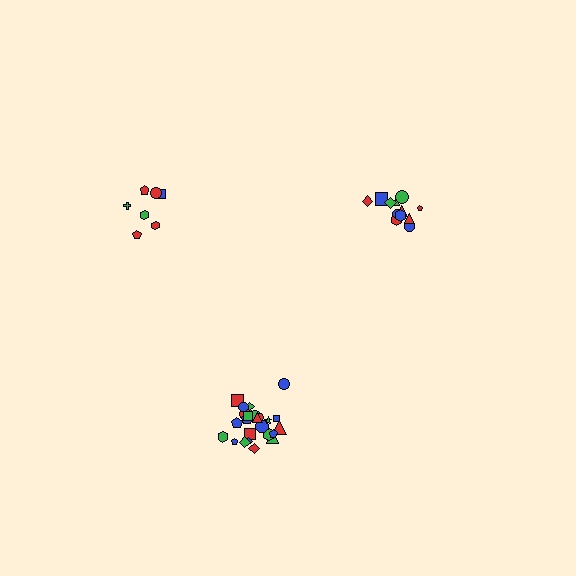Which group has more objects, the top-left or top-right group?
The top-right group.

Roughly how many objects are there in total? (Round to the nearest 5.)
Roughly 45 objects in total.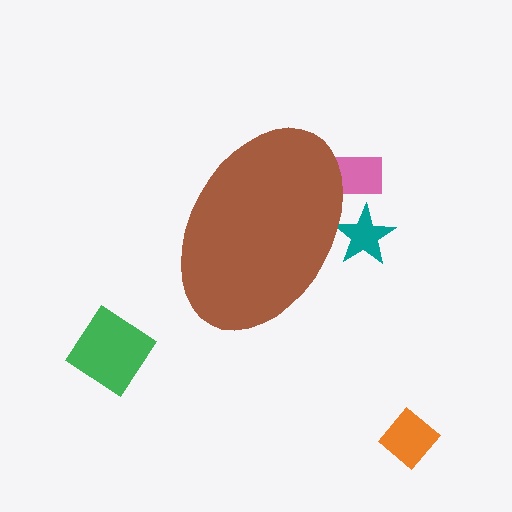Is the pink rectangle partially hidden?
Yes, the pink rectangle is partially hidden behind the brown ellipse.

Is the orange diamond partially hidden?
No, the orange diamond is fully visible.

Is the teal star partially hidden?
Yes, the teal star is partially hidden behind the brown ellipse.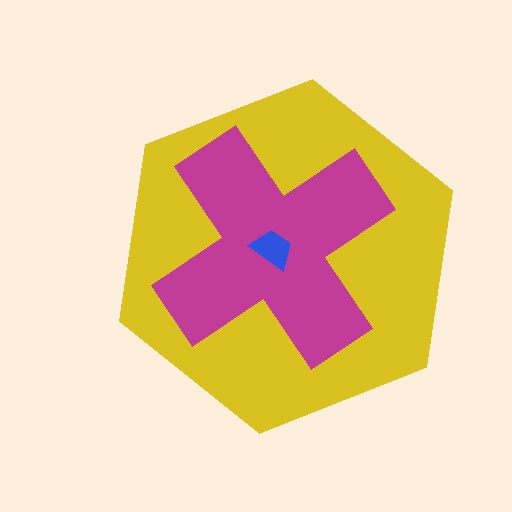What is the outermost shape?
The yellow hexagon.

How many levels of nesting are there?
3.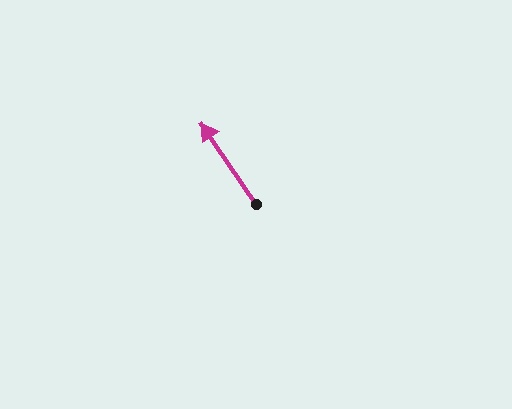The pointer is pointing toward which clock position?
Roughly 11 o'clock.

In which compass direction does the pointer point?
Northwest.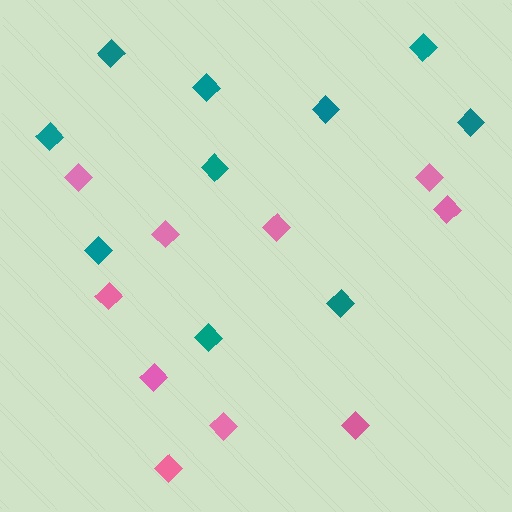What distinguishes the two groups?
There are 2 groups: one group of teal diamonds (10) and one group of pink diamonds (10).